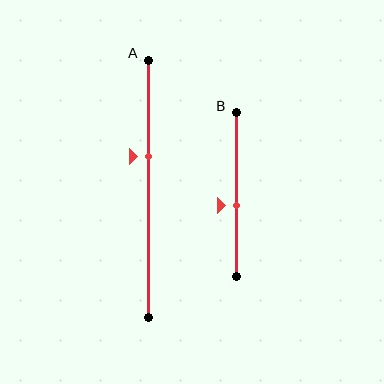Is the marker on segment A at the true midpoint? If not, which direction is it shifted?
No, the marker on segment A is shifted upward by about 12% of the segment length.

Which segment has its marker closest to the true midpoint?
Segment B has its marker closest to the true midpoint.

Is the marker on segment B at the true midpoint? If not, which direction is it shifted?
No, the marker on segment B is shifted downward by about 7% of the segment length.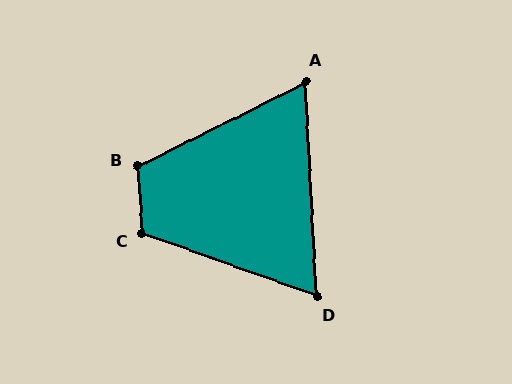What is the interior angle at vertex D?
Approximately 67 degrees (acute).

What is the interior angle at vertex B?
Approximately 113 degrees (obtuse).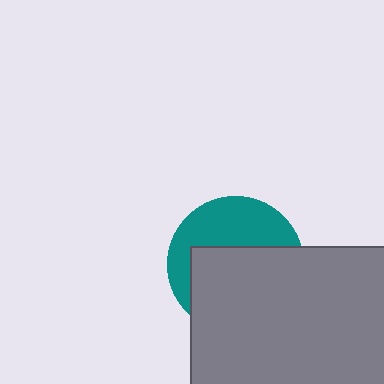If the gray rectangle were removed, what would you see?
You would see the complete teal circle.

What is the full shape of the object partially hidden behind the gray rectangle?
The partially hidden object is a teal circle.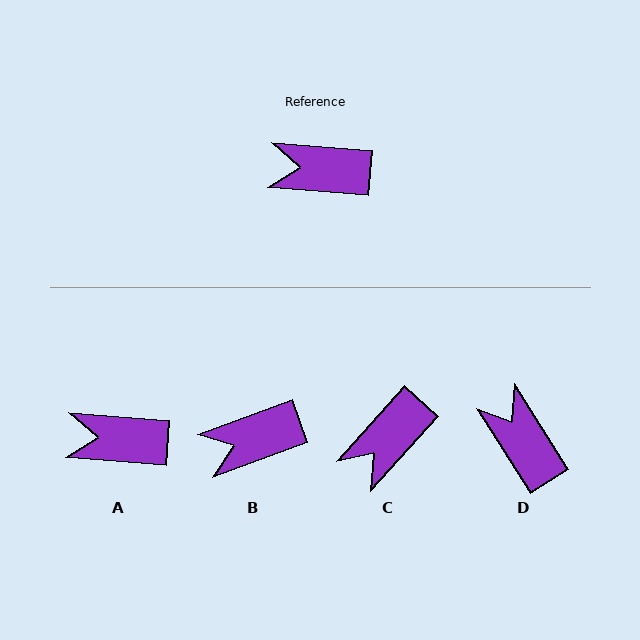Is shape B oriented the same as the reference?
No, it is off by about 25 degrees.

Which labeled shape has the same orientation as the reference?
A.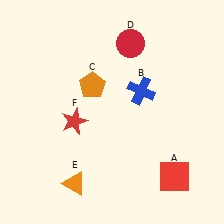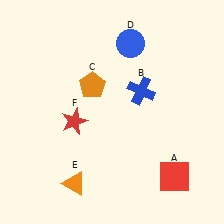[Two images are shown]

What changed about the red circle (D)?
In Image 1, D is red. In Image 2, it changed to blue.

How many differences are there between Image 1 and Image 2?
There is 1 difference between the two images.